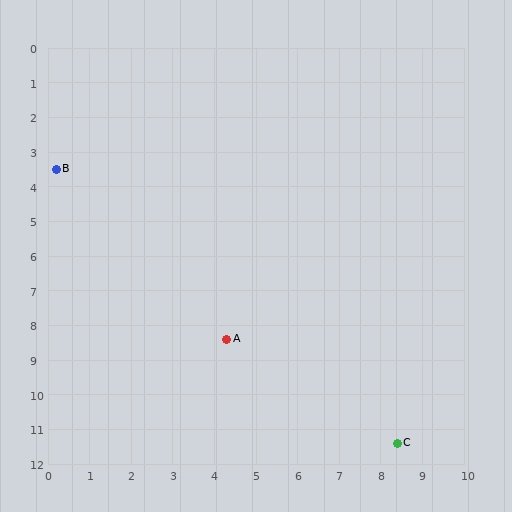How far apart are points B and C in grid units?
Points B and C are about 11.4 grid units apart.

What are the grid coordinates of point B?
Point B is at approximately (0.2, 3.5).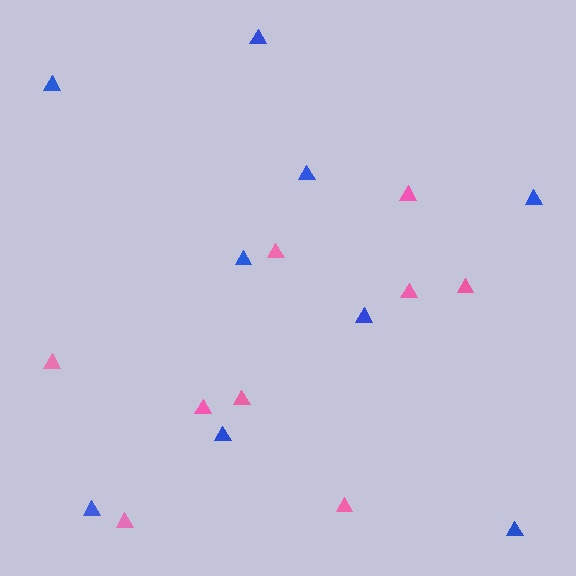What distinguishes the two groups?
There are 2 groups: one group of pink triangles (9) and one group of blue triangles (9).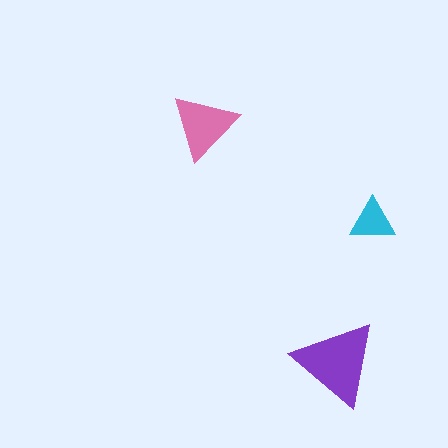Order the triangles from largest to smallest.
the purple one, the pink one, the cyan one.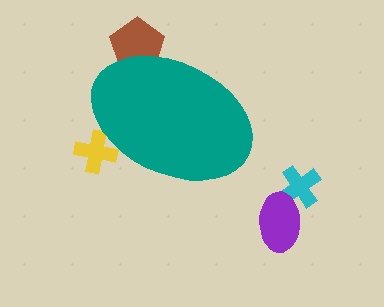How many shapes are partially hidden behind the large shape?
2 shapes are partially hidden.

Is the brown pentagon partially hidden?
Yes, the brown pentagon is partially hidden behind the teal ellipse.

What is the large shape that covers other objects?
A teal ellipse.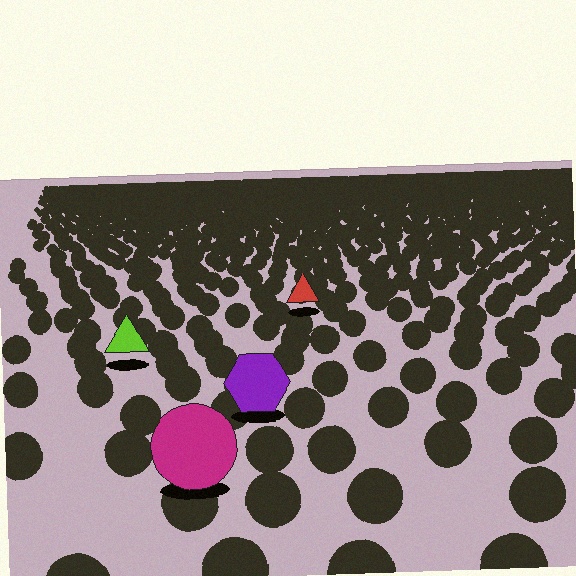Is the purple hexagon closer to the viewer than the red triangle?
Yes. The purple hexagon is closer — you can tell from the texture gradient: the ground texture is coarser near it.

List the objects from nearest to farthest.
From nearest to farthest: the magenta circle, the purple hexagon, the lime triangle, the red triangle.